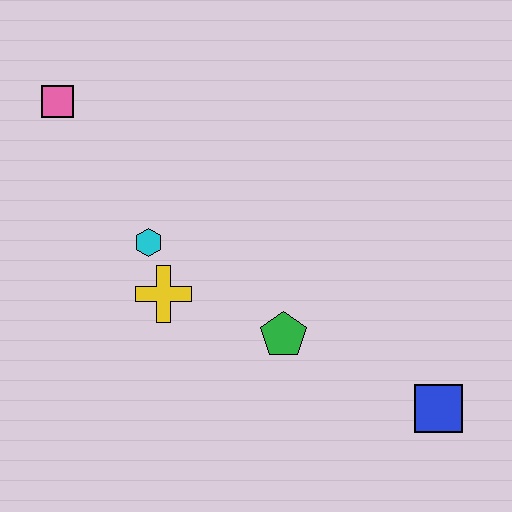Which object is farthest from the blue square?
The pink square is farthest from the blue square.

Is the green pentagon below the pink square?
Yes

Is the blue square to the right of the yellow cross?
Yes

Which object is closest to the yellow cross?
The cyan hexagon is closest to the yellow cross.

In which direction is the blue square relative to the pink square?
The blue square is to the right of the pink square.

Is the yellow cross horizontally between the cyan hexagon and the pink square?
No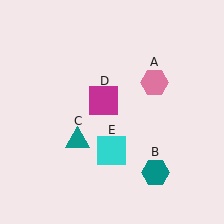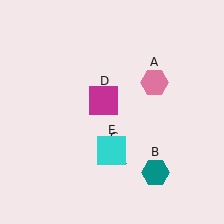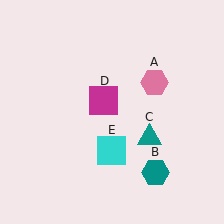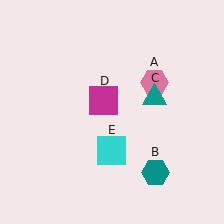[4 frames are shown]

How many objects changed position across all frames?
1 object changed position: teal triangle (object C).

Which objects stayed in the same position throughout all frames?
Pink hexagon (object A) and teal hexagon (object B) and magenta square (object D) and cyan square (object E) remained stationary.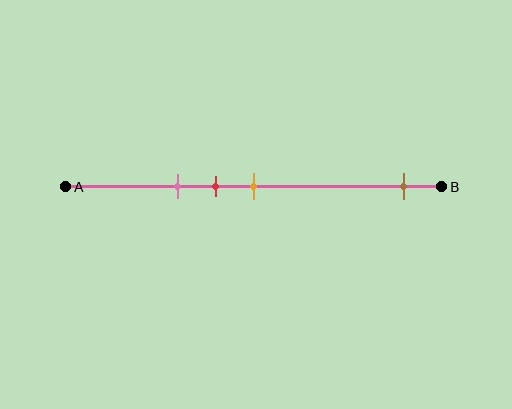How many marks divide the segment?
There are 4 marks dividing the segment.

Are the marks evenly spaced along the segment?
No, the marks are not evenly spaced.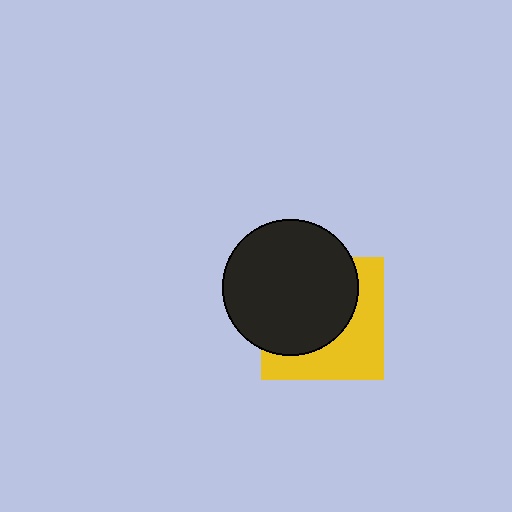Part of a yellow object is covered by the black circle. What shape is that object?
It is a square.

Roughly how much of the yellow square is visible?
A small part of it is visible (roughly 43%).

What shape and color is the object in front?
The object in front is a black circle.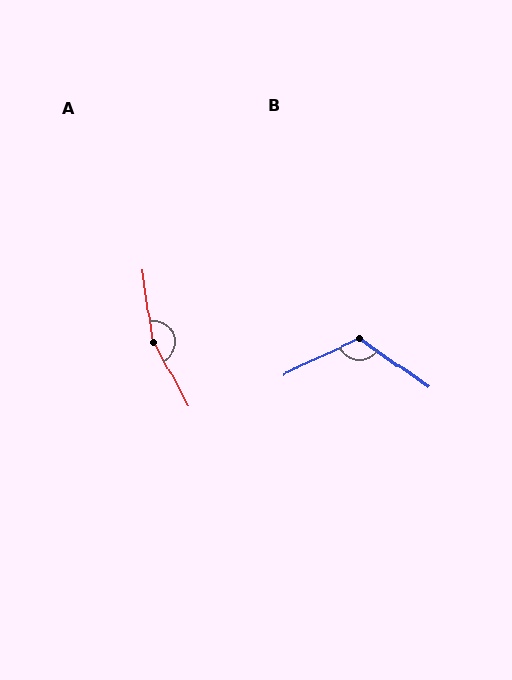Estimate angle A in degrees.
Approximately 160 degrees.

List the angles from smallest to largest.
B (120°), A (160°).